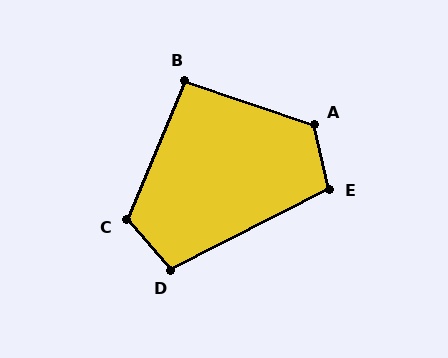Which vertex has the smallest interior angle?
B, at approximately 94 degrees.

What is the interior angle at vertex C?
Approximately 116 degrees (obtuse).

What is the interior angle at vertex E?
Approximately 104 degrees (obtuse).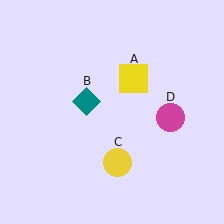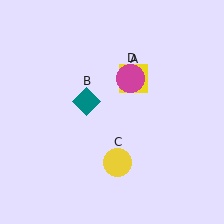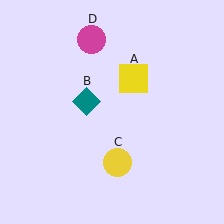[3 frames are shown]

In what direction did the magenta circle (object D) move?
The magenta circle (object D) moved up and to the left.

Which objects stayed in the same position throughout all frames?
Yellow square (object A) and teal diamond (object B) and yellow circle (object C) remained stationary.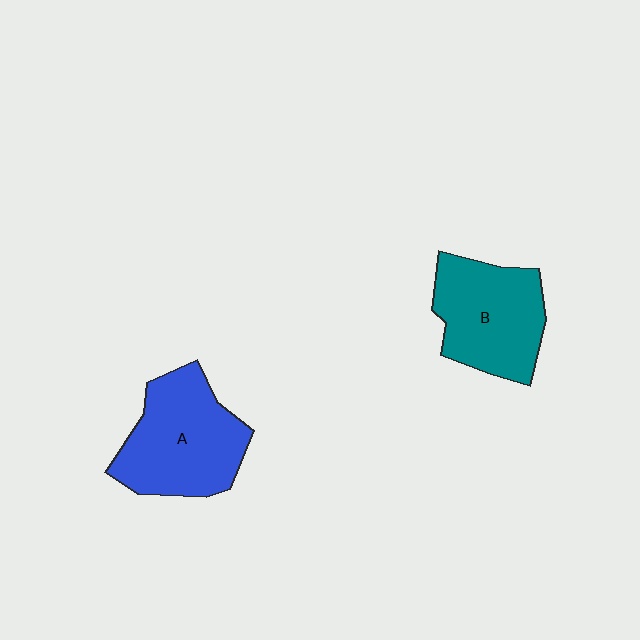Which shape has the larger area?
Shape A (blue).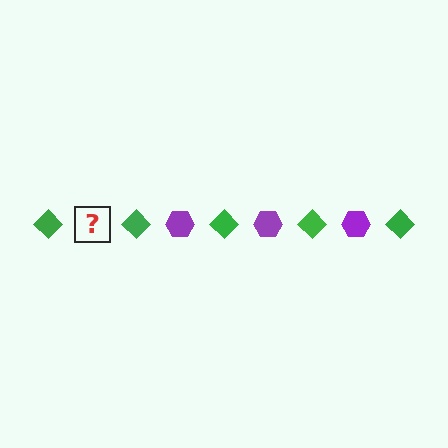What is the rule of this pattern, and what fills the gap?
The rule is that the pattern alternates between green diamond and purple hexagon. The gap should be filled with a purple hexagon.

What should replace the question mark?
The question mark should be replaced with a purple hexagon.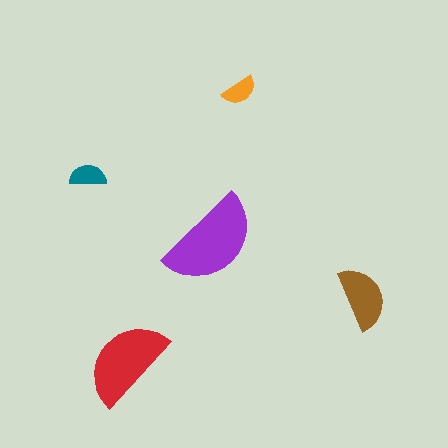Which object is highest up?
The orange semicircle is topmost.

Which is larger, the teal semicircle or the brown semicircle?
The brown one.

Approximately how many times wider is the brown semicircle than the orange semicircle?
About 2 times wider.